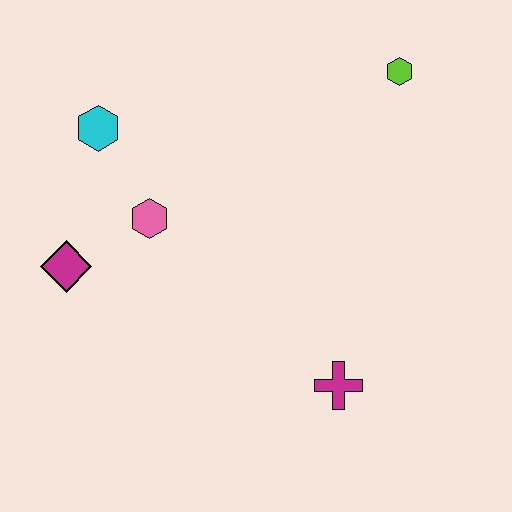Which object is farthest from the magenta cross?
The cyan hexagon is farthest from the magenta cross.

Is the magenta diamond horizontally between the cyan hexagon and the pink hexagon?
No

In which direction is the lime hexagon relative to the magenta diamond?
The lime hexagon is to the right of the magenta diamond.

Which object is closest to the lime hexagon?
The pink hexagon is closest to the lime hexagon.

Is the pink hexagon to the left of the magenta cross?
Yes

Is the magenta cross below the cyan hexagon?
Yes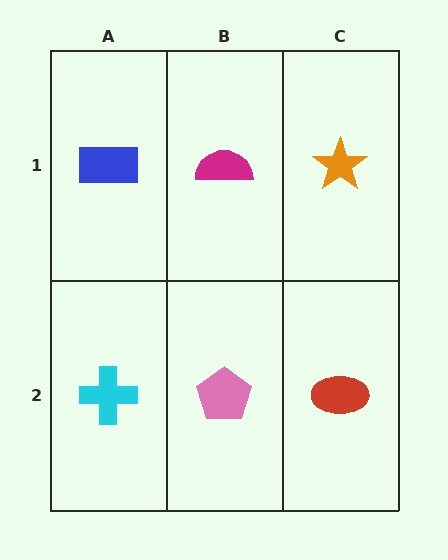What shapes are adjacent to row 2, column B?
A magenta semicircle (row 1, column B), a cyan cross (row 2, column A), a red ellipse (row 2, column C).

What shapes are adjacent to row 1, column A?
A cyan cross (row 2, column A), a magenta semicircle (row 1, column B).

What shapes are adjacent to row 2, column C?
An orange star (row 1, column C), a pink pentagon (row 2, column B).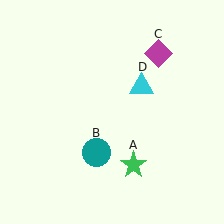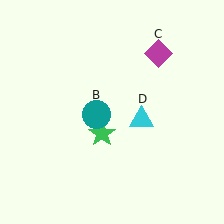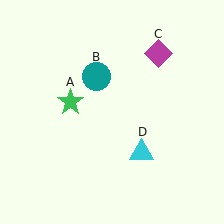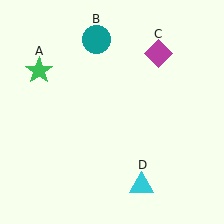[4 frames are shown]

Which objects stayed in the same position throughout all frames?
Magenta diamond (object C) remained stationary.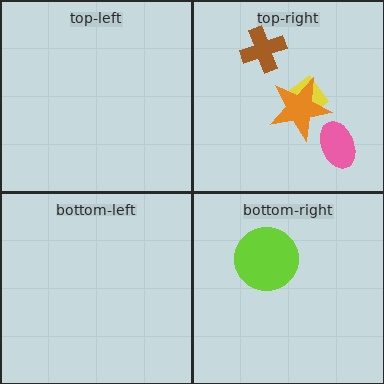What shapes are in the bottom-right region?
The lime circle.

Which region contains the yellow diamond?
The top-right region.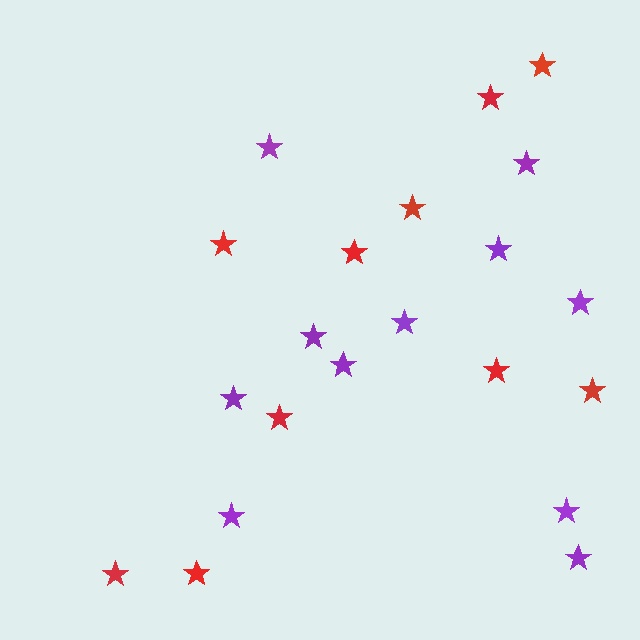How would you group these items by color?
There are 2 groups: one group of purple stars (11) and one group of red stars (10).